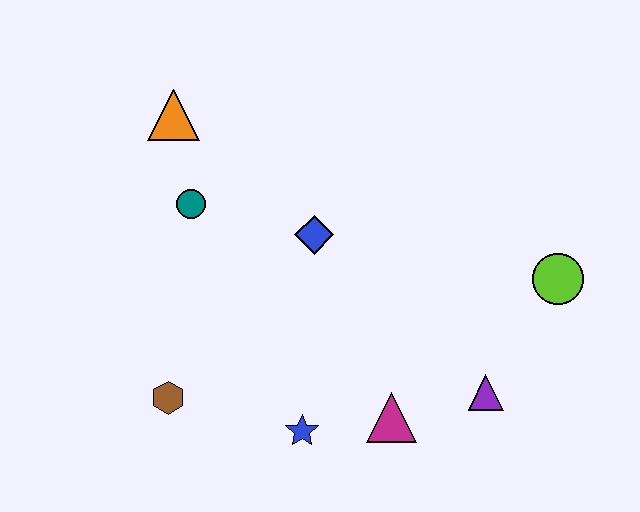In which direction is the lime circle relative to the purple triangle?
The lime circle is above the purple triangle.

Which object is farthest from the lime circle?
The orange triangle is farthest from the lime circle.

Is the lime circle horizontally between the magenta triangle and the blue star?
No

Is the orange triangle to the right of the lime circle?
No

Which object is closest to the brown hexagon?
The blue star is closest to the brown hexagon.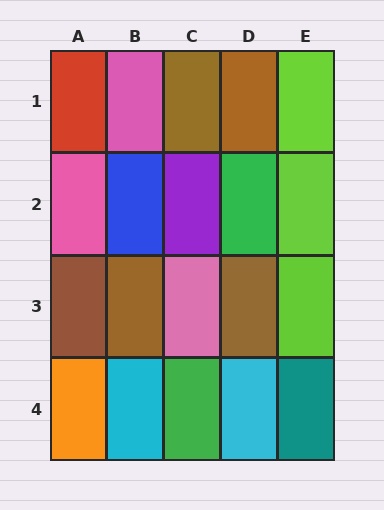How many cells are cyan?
2 cells are cyan.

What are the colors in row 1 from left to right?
Red, pink, brown, brown, lime.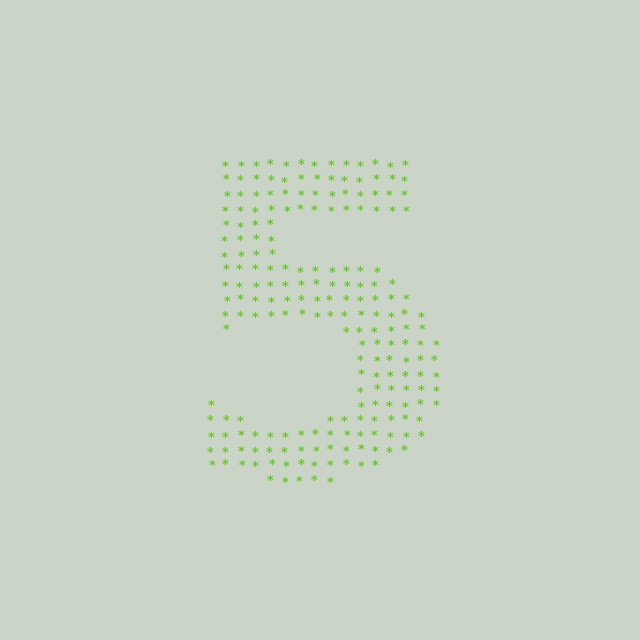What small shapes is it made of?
It is made of small asterisks.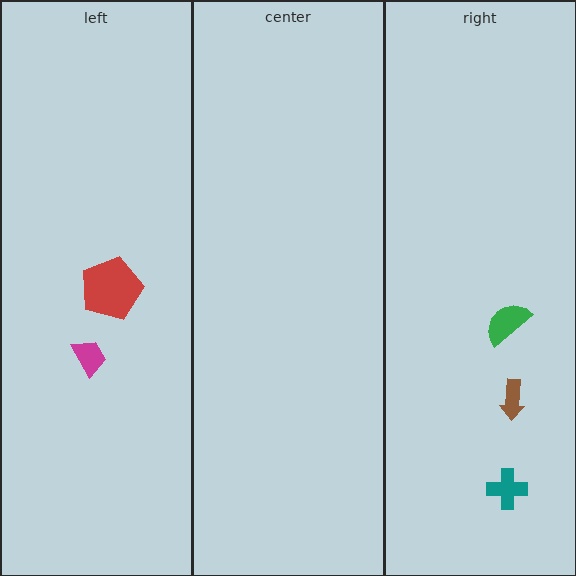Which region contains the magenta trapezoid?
The left region.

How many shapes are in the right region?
3.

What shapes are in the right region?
The green semicircle, the teal cross, the brown arrow.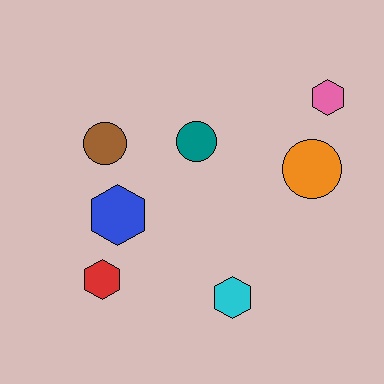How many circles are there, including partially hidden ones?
There are 3 circles.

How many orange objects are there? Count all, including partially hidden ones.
There is 1 orange object.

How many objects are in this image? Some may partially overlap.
There are 7 objects.